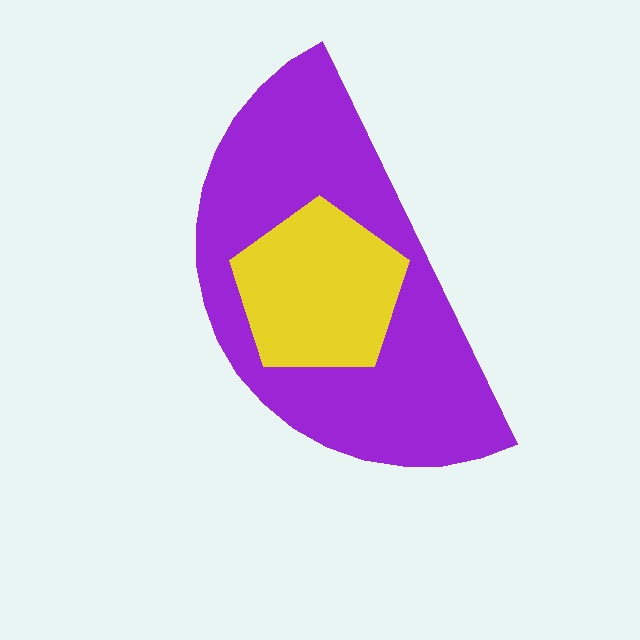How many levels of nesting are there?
2.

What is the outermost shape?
The purple semicircle.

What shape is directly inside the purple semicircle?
The yellow pentagon.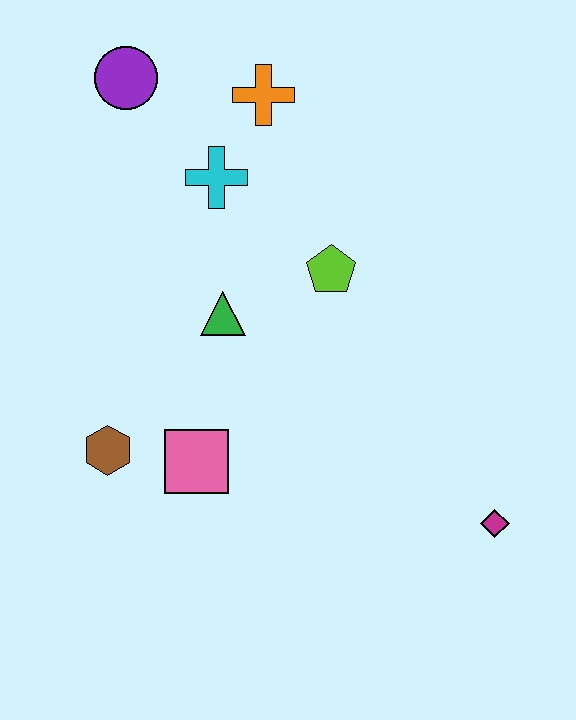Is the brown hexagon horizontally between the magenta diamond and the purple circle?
No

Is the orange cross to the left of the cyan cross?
No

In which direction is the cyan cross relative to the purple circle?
The cyan cross is below the purple circle.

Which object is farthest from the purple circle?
The magenta diamond is farthest from the purple circle.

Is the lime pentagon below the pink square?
No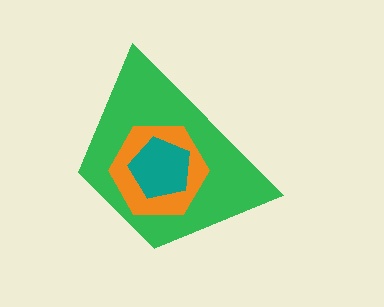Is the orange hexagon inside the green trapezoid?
Yes.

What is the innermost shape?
The teal pentagon.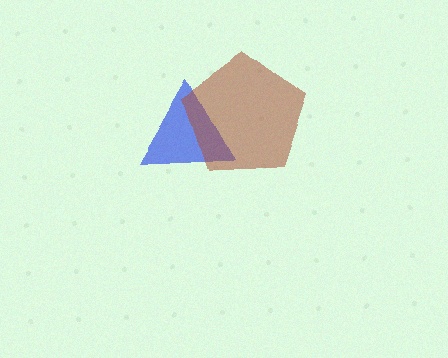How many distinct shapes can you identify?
There are 2 distinct shapes: a blue triangle, a brown pentagon.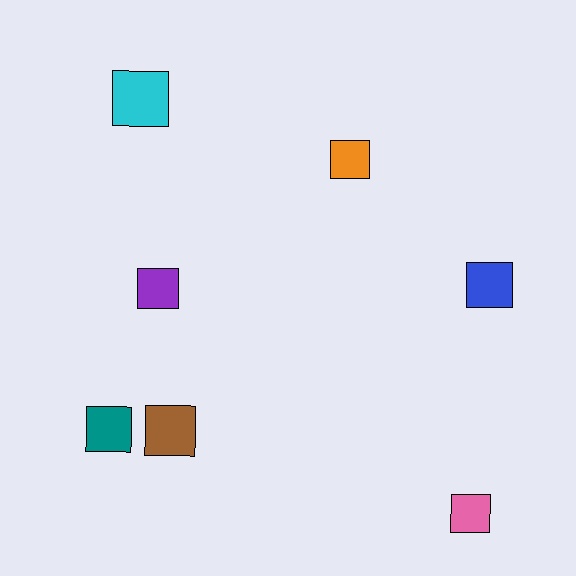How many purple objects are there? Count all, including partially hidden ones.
There is 1 purple object.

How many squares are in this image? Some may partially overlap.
There are 7 squares.